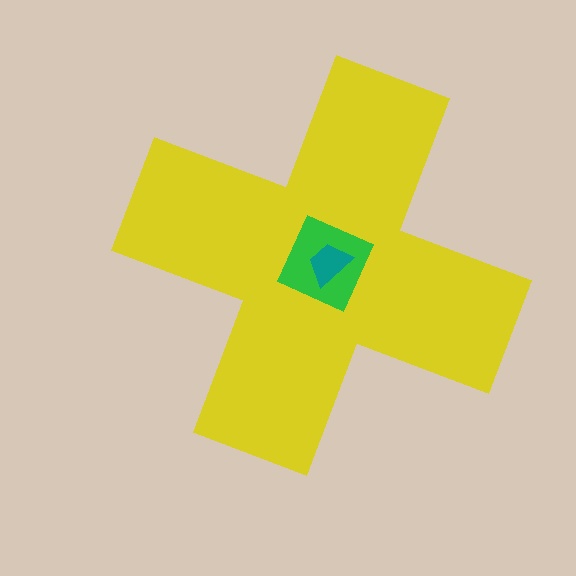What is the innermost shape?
The teal trapezoid.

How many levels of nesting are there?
3.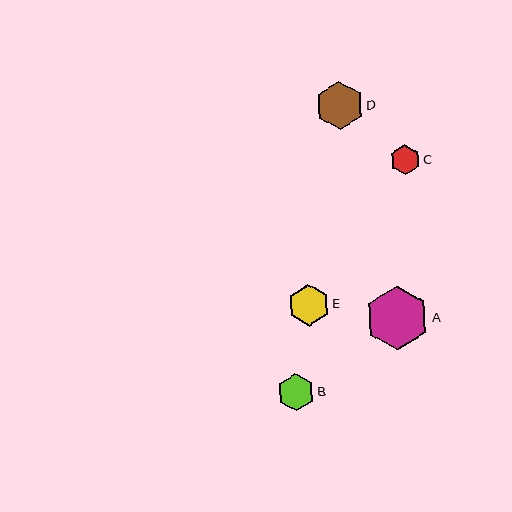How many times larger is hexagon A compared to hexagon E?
Hexagon A is approximately 1.5 times the size of hexagon E.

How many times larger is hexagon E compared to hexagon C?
Hexagon E is approximately 1.4 times the size of hexagon C.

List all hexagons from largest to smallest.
From largest to smallest: A, D, E, B, C.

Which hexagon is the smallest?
Hexagon C is the smallest with a size of approximately 30 pixels.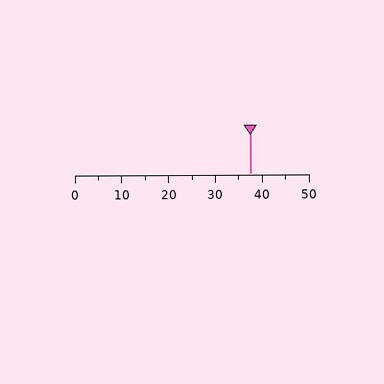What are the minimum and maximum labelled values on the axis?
The axis runs from 0 to 50.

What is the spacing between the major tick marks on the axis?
The major ticks are spaced 10 apart.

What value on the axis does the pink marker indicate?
The marker indicates approximately 37.5.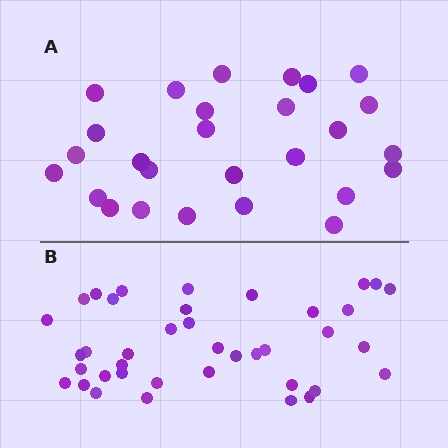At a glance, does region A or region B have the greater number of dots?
Region B (the bottom region) has more dots.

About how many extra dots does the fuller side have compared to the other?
Region B has roughly 12 or so more dots than region A.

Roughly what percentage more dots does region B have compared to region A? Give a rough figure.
About 45% more.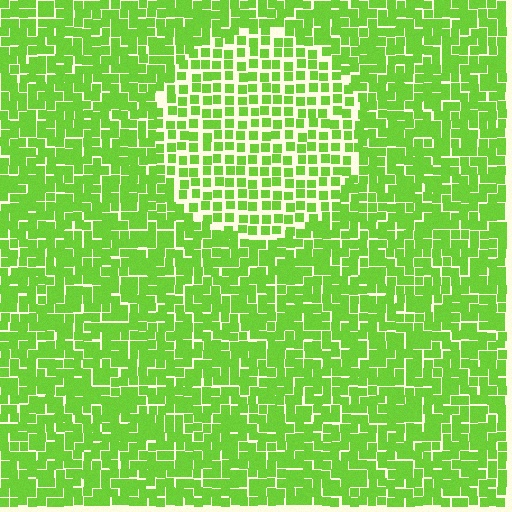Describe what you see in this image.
The image contains small lime elements arranged at two different densities. A circle-shaped region is visible where the elements are less densely packed than the surrounding area.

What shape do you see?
I see a circle.